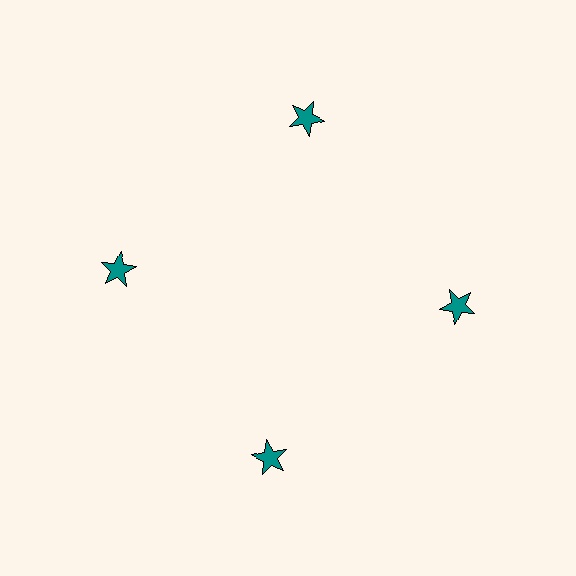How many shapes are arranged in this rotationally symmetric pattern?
There are 4 shapes, arranged in 4 groups of 1.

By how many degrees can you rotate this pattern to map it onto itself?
The pattern maps onto itself every 90 degrees of rotation.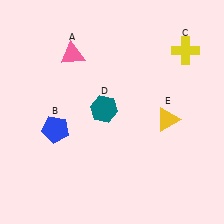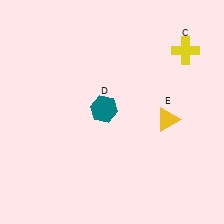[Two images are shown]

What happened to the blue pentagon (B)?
The blue pentagon (B) was removed in Image 2. It was in the bottom-left area of Image 1.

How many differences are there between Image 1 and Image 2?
There are 2 differences between the two images.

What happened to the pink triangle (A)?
The pink triangle (A) was removed in Image 2. It was in the top-left area of Image 1.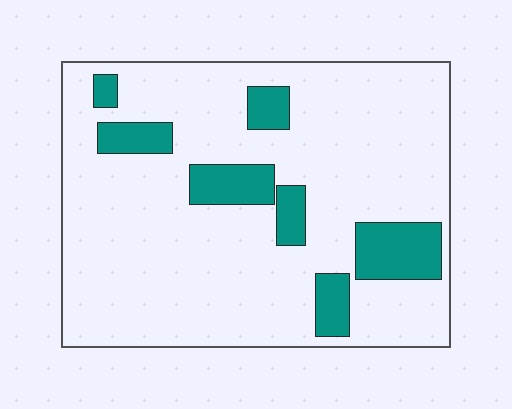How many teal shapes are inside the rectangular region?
7.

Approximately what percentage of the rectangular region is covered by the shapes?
Approximately 15%.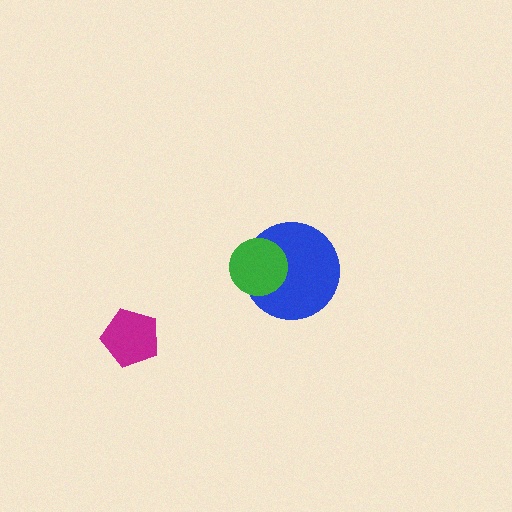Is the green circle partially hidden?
No, no other shape covers it.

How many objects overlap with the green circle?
1 object overlaps with the green circle.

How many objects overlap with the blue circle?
1 object overlaps with the blue circle.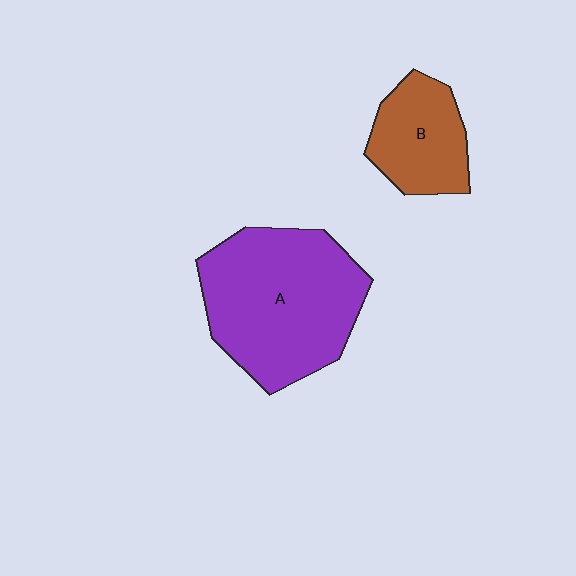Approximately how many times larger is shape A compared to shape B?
Approximately 2.1 times.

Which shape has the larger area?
Shape A (purple).